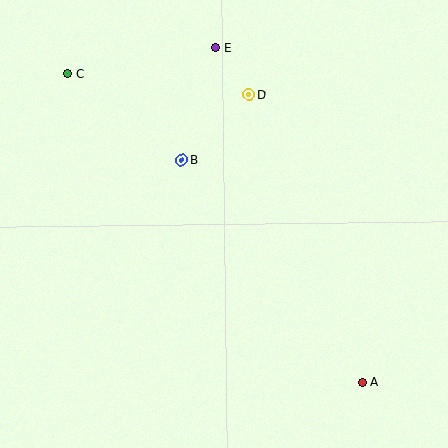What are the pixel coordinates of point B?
Point B is at (182, 160).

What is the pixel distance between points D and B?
The distance between D and B is 94 pixels.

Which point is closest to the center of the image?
Point B at (182, 160) is closest to the center.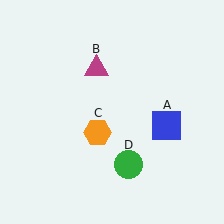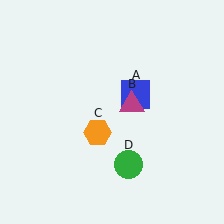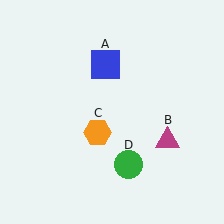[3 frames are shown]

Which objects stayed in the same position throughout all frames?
Orange hexagon (object C) and green circle (object D) remained stationary.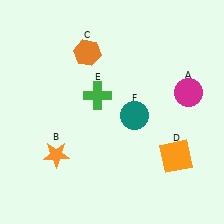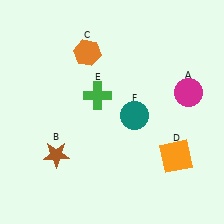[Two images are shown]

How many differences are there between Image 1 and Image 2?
There is 1 difference between the two images.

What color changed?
The star (B) changed from orange in Image 1 to brown in Image 2.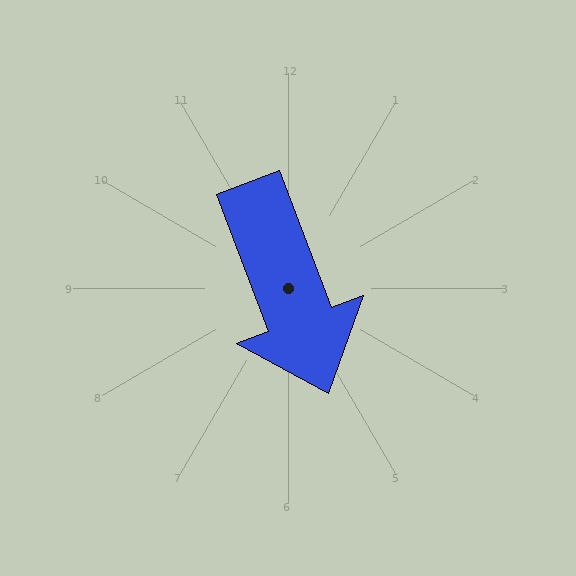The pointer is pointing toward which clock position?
Roughly 5 o'clock.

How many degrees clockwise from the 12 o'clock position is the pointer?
Approximately 159 degrees.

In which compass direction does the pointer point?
South.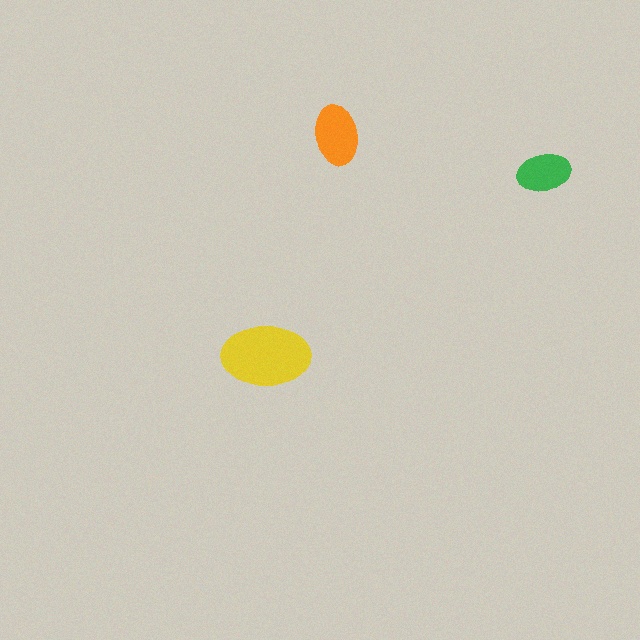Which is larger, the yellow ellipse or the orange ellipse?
The yellow one.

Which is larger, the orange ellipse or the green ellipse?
The orange one.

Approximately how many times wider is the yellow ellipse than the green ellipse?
About 1.5 times wider.